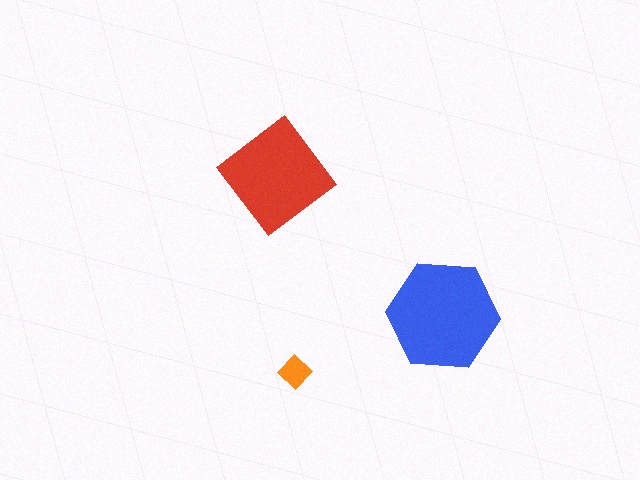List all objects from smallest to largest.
The orange diamond, the red diamond, the blue hexagon.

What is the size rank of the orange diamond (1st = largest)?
3rd.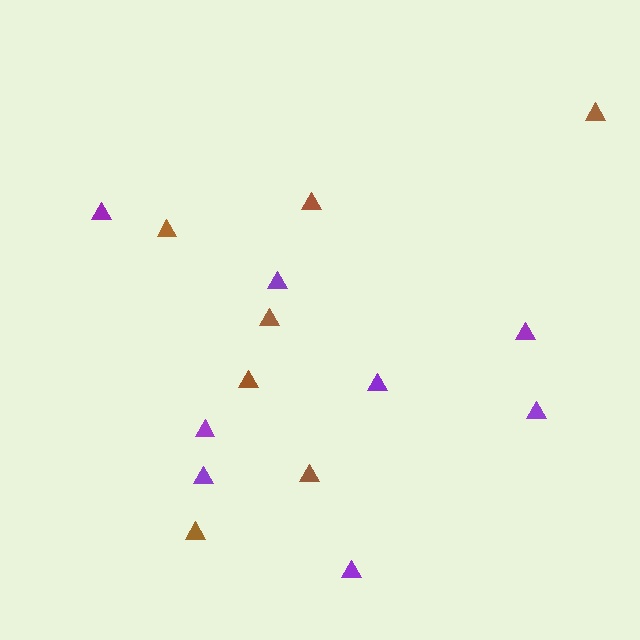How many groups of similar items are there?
There are 2 groups: one group of purple triangles (8) and one group of brown triangles (7).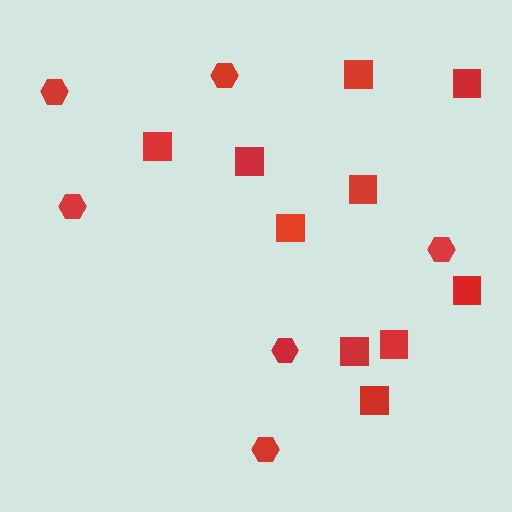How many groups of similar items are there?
There are 2 groups: one group of hexagons (6) and one group of squares (10).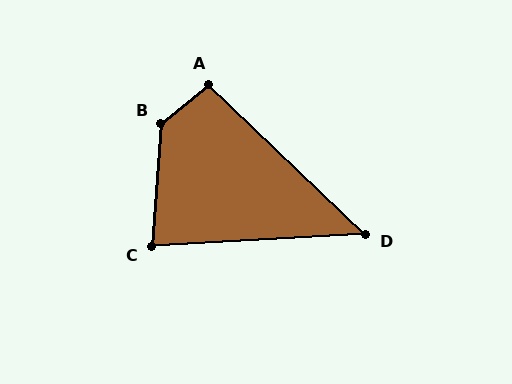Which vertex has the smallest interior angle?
D, at approximately 47 degrees.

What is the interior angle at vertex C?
Approximately 83 degrees (acute).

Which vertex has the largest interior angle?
B, at approximately 133 degrees.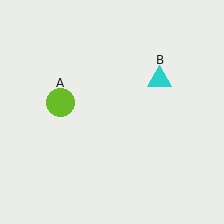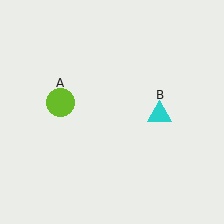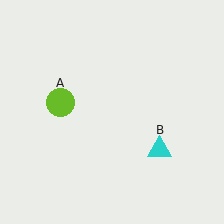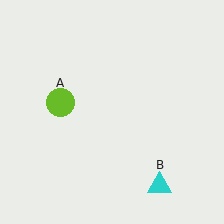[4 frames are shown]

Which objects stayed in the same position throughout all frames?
Lime circle (object A) remained stationary.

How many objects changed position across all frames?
1 object changed position: cyan triangle (object B).